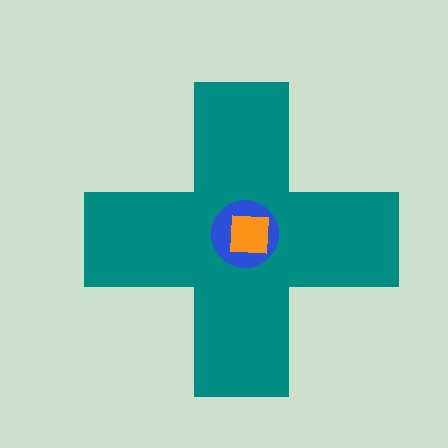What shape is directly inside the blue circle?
The orange square.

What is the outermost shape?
The teal cross.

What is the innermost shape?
The orange square.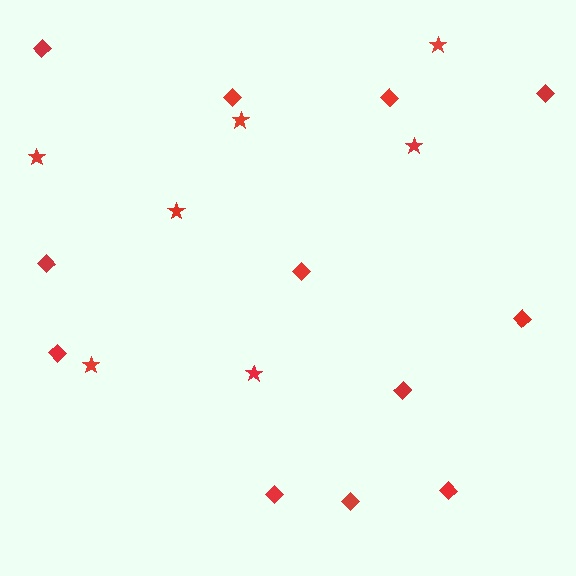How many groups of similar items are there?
There are 2 groups: one group of stars (7) and one group of diamonds (12).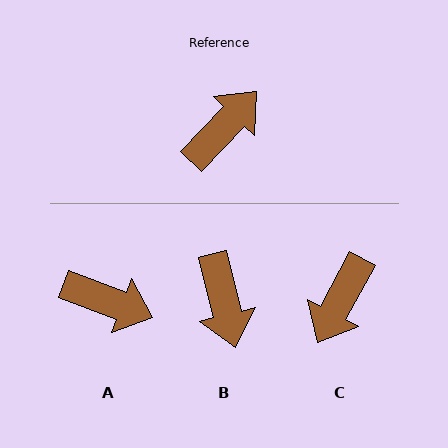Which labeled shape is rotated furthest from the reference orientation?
C, about 164 degrees away.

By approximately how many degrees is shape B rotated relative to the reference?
Approximately 123 degrees clockwise.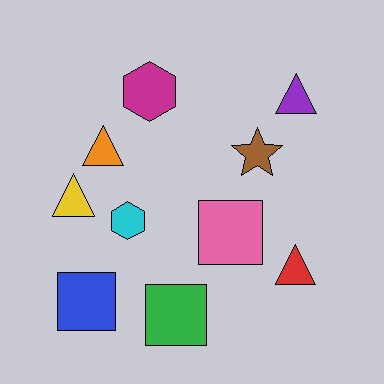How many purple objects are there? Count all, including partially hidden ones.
There is 1 purple object.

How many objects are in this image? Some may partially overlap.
There are 10 objects.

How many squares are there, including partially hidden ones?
There are 3 squares.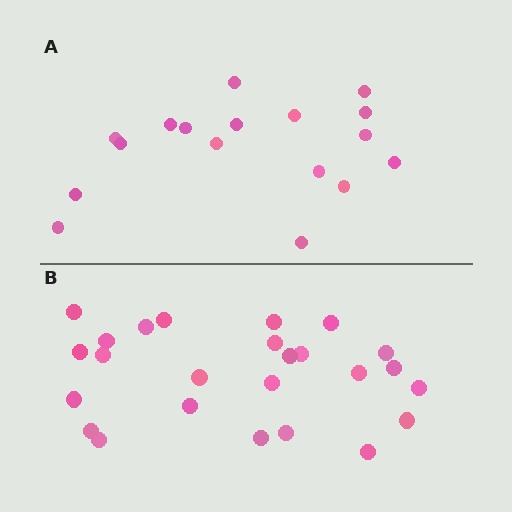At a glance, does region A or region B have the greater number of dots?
Region B (the bottom region) has more dots.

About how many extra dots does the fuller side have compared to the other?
Region B has roughly 8 or so more dots than region A.